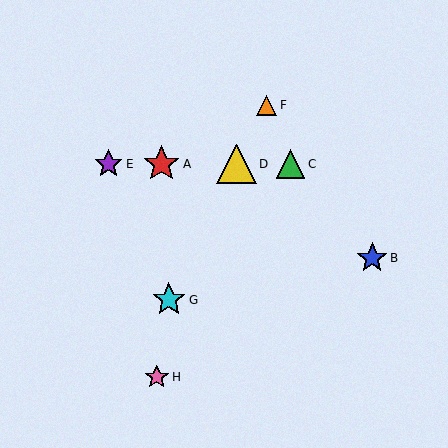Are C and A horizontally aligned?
Yes, both are at y≈164.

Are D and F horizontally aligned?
No, D is at y≈164 and F is at y≈105.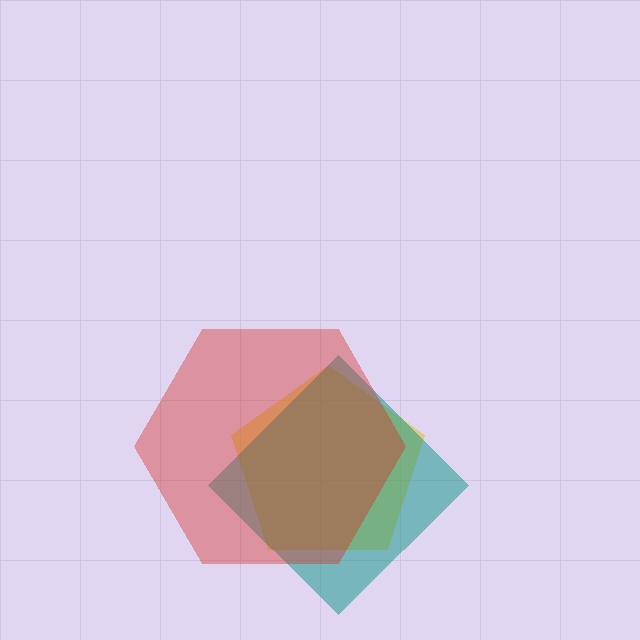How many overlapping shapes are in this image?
There are 3 overlapping shapes in the image.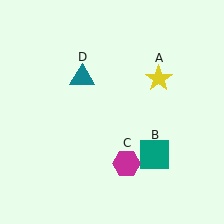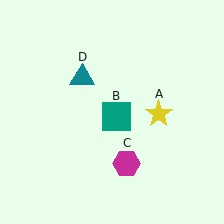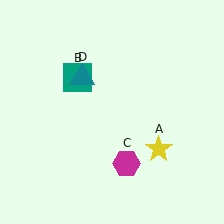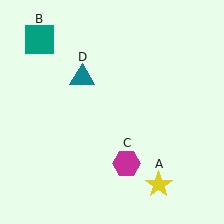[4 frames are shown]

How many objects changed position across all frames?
2 objects changed position: yellow star (object A), teal square (object B).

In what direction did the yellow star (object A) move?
The yellow star (object A) moved down.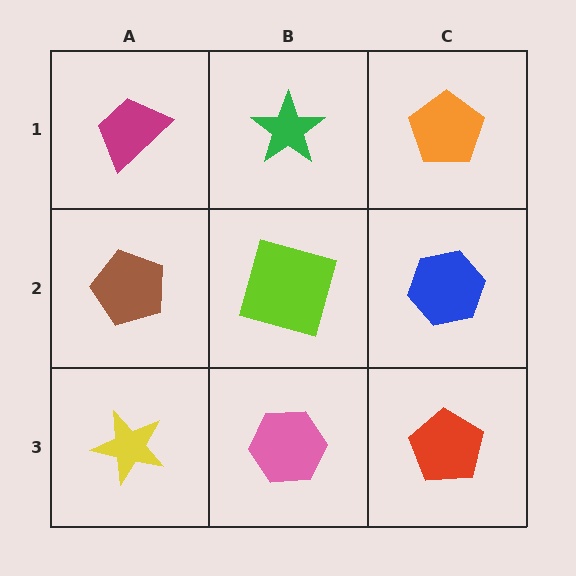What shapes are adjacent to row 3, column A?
A brown pentagon (row 2, column A), a pink hexagon (row 3, column B).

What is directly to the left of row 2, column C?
A lime square.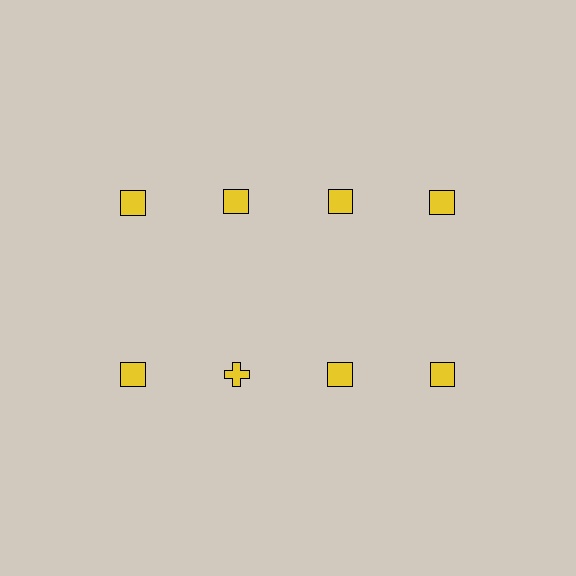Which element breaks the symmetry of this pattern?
The yellow cross in the second row, second from left column breaks the symmetry. All other shapes are yellow squares.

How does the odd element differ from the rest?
It has a different shape: cross instead of square.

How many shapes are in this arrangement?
There are 8 shapes arranged in a grid pattern.